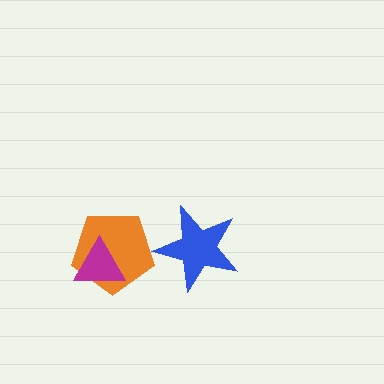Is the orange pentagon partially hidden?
Yes, it is partially covered by another shape.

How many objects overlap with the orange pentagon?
1 object overlaps with the orange pentagon.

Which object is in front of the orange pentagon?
The magenta triangle is in front of the orange pentagon.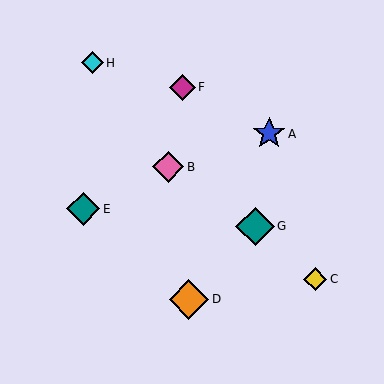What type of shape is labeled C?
Shape C is a yellow diamond.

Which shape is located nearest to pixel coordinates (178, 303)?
The orange diamond (labeled D) at (189, 299) is nearest to that location.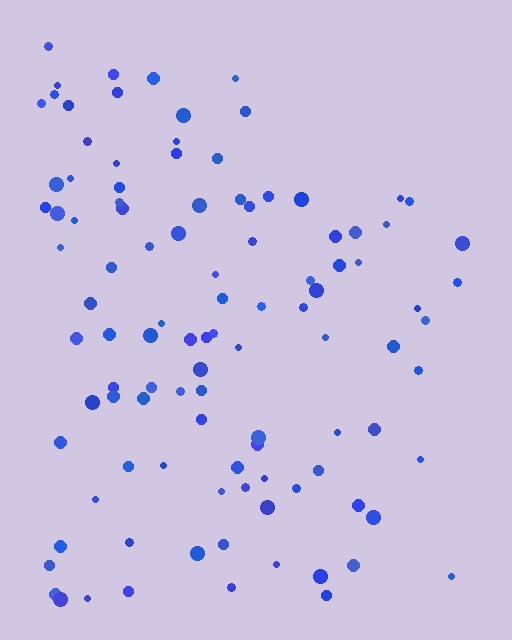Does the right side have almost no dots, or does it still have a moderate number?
Still a moderate number, just noticeably fewer than the left.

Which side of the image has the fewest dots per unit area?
The right.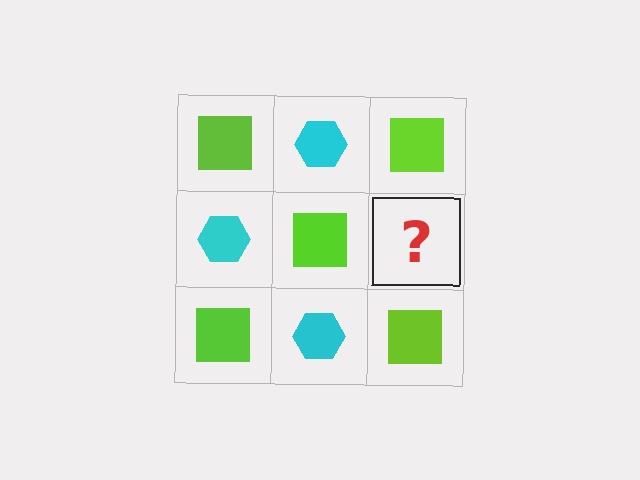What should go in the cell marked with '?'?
The missing cell should contain a cyan hexagon.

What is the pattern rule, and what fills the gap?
The rule is that it alternates lime square and cyan hexagon in a checkerboard pattern. The gap should be filled with a cyan hexagon.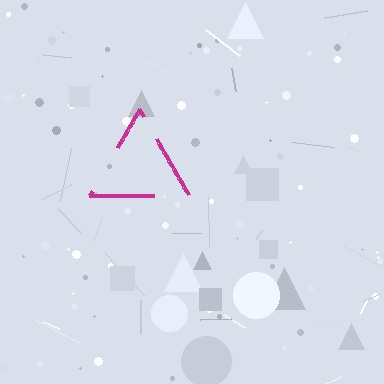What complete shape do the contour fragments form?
The contour fragments form a triangle.